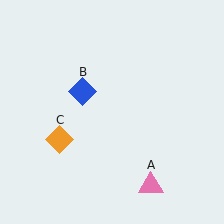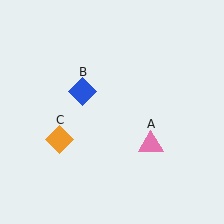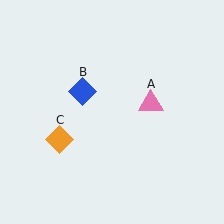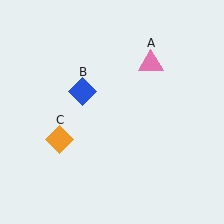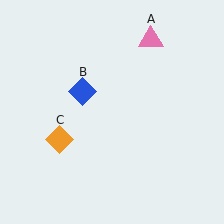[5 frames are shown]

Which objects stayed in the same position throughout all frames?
Blue diamond (object B) and orange diamond (object C) remained stationary.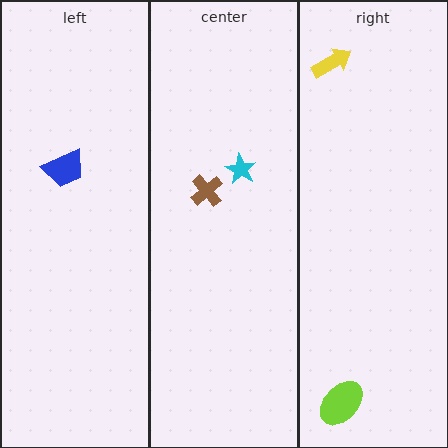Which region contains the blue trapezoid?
The left region.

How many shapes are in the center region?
2.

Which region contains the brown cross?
The center region.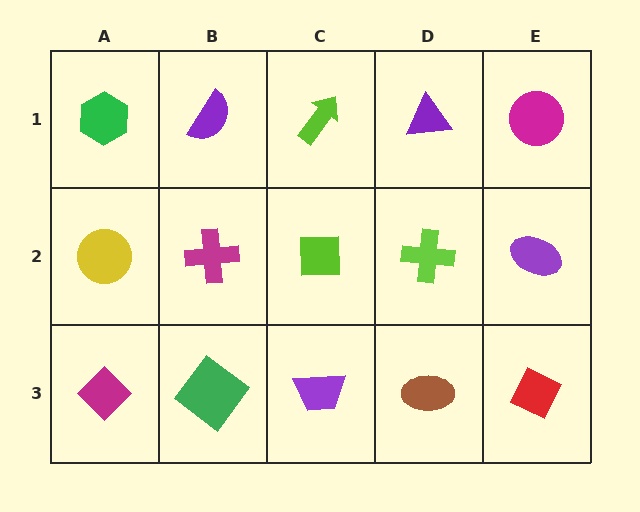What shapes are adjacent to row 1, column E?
A purple ellipse (row 2, column E), a purple triangle (row 1, column D).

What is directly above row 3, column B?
A magenta cross.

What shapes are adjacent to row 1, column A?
A yellow circle (row 2, column A), a purple semicircle (row 1, column B).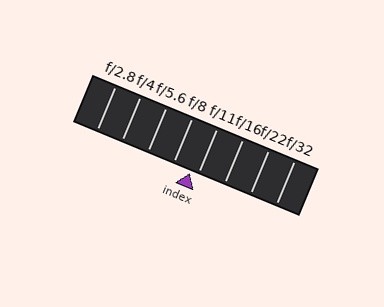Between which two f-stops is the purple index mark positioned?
The index mark is between f/8 and f/11.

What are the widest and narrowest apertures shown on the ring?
The widest aperture shown is f/2.8 and the narrowest is f/32.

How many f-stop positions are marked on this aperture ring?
There are 8 f-stop positions marked.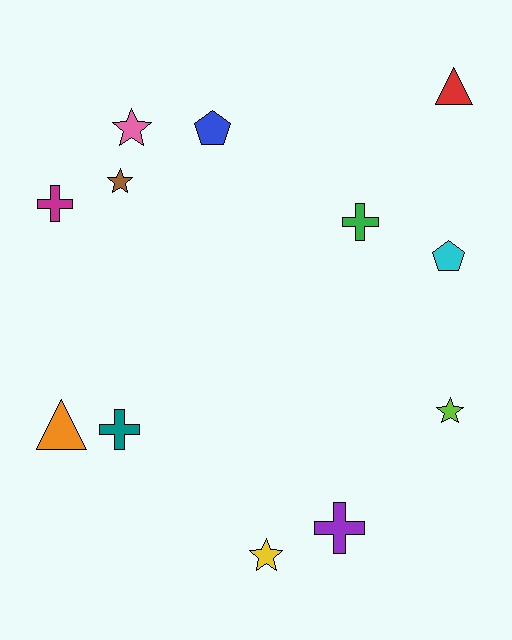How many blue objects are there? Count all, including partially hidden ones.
There is 1 blue object.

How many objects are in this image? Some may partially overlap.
There are 12 objects.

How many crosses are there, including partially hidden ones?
There are 4 crosses.